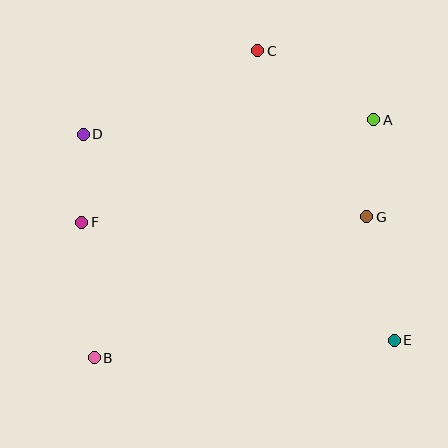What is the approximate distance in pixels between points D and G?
The distance between D and G is approximately 295 pixels.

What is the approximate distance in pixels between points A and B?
The distance between A and B is approximately 367 pixels.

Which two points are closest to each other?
Points D and F are closest to each other.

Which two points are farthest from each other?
Points D and E are farthest from each other.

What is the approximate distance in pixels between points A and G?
The distance between A and G is approximately 98 pixels.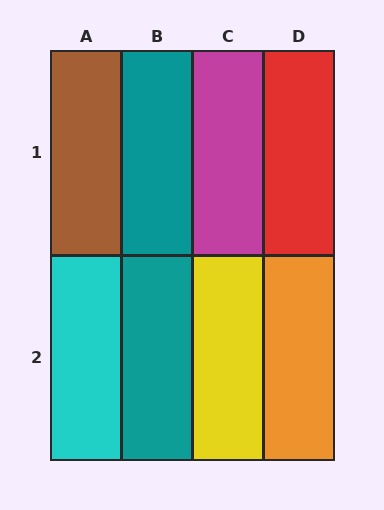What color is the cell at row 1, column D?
Red.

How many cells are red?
1 cell is red.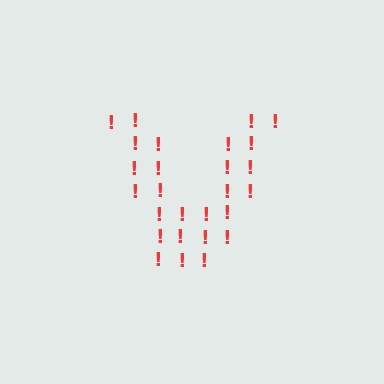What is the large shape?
The large shape is the letter V.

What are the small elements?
The small elements are exclamation marks.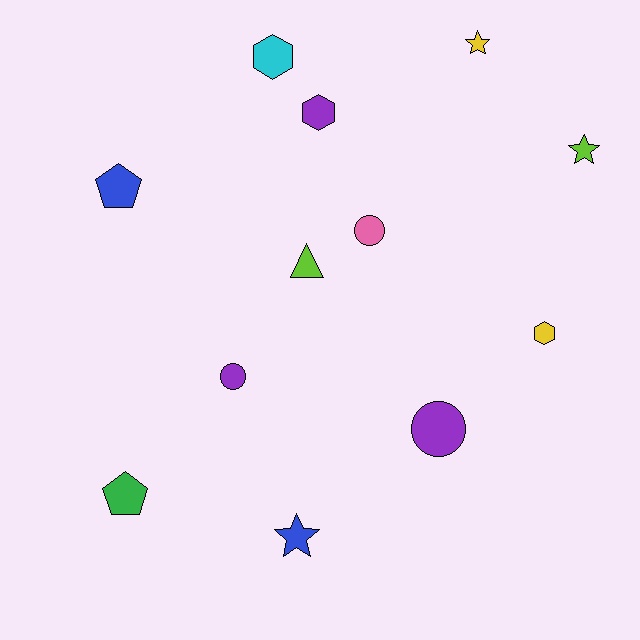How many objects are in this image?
There are 12 objects.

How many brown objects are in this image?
There are no brown objects.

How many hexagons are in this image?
There are 3 hexagons.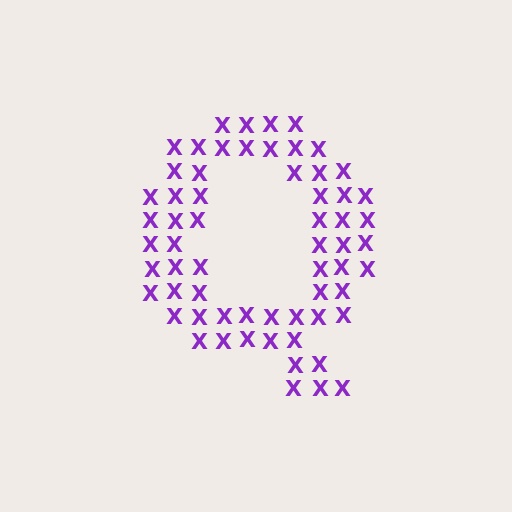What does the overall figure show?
The overall figure shows the letter Q.